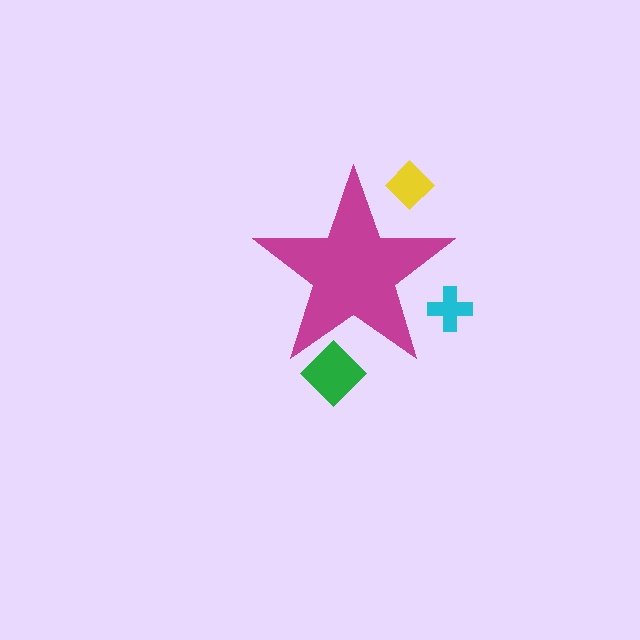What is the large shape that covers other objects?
A magenta star.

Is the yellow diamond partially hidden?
Yes, the yellow diamond is partially hidden behind the magenta star.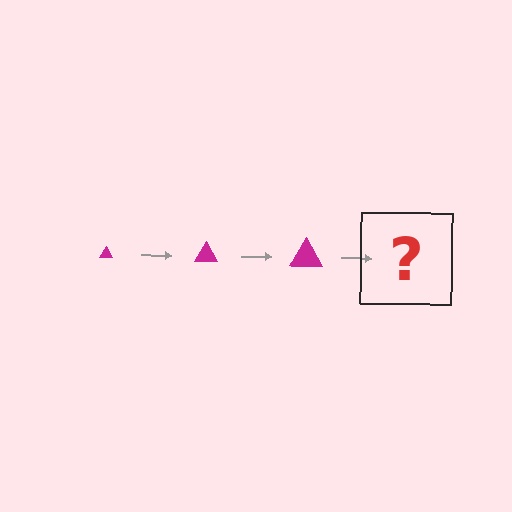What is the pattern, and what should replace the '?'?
The pattern is that the triangle gets progressively larger each step. The '?' should be a magenta triangle, larger than the previous one.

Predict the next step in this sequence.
The next step is a magenta triangle, larger than the previous one.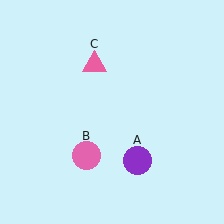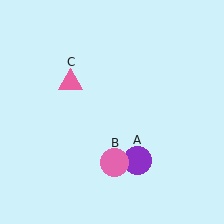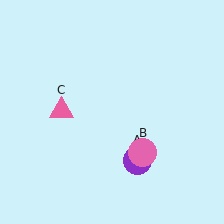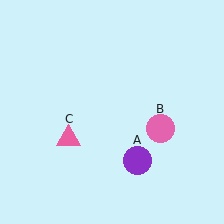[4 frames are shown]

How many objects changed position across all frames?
2 objects changed position: pink circle (object B), pink triangle (object C).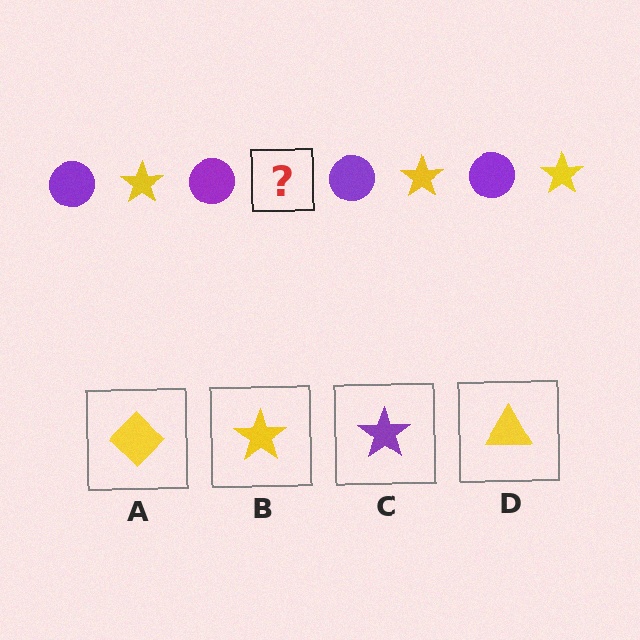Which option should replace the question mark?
Option B.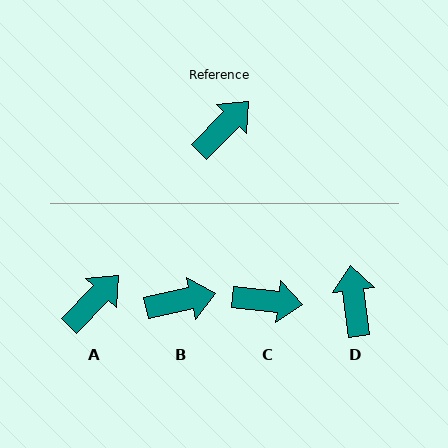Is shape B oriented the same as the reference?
No, it is off by about 33 degrees.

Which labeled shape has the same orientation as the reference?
A.